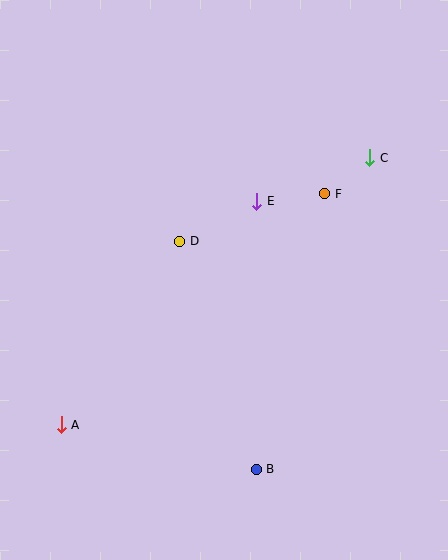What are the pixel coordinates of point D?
Point D is at (180, 241).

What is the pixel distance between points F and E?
The distance between F and E is 68 pixels.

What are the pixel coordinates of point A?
Point A is at (61, 425).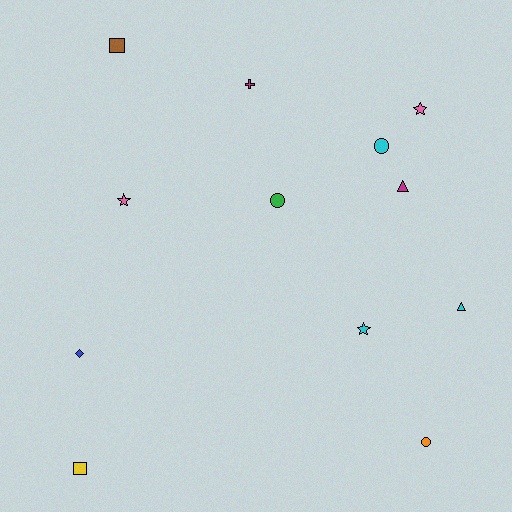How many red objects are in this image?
There are no red objects.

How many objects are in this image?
There are 12 objects.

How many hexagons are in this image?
There are no hexagons.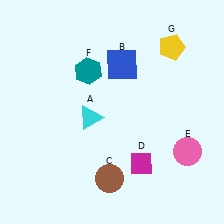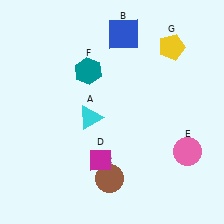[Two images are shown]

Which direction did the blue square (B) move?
The blue square (B) moved up.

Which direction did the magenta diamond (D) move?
The magenta diamond (D) moved left.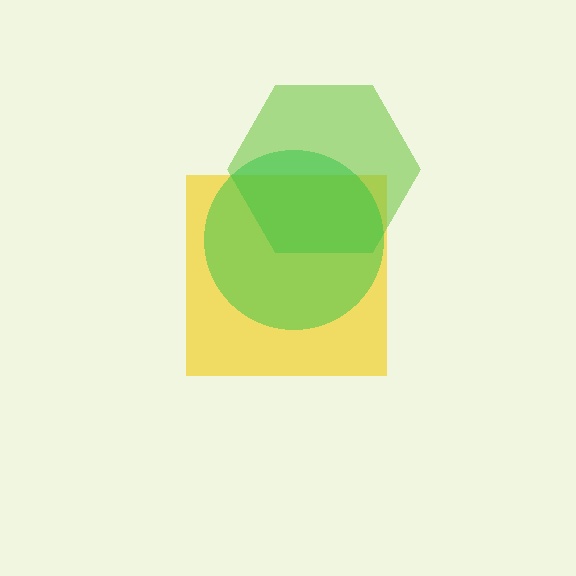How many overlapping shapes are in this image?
There are 3 overlapping shapes in the image.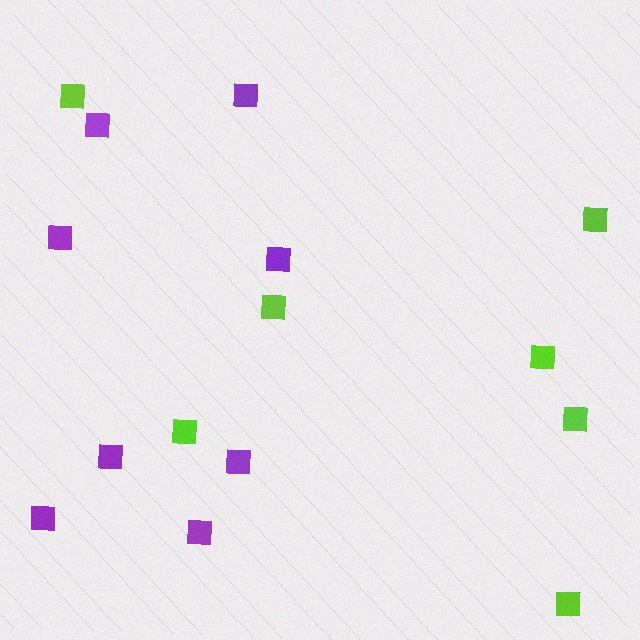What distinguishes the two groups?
There are 2 groups: one group of lime squares (7) and one group of purple squares (8).